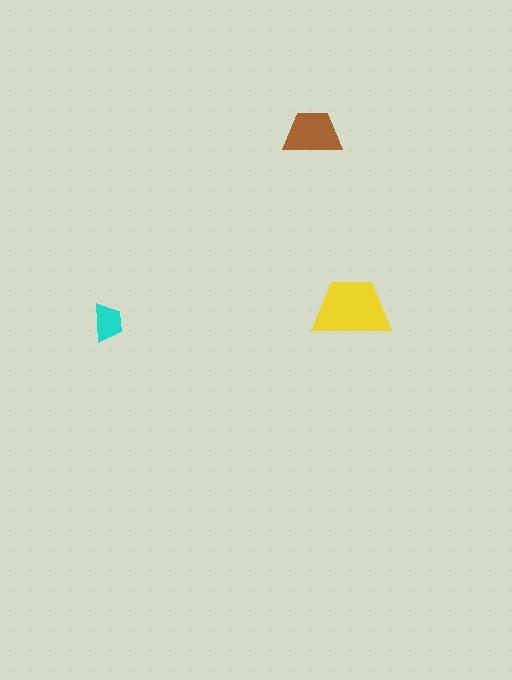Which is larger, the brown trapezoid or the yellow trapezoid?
The yellow one.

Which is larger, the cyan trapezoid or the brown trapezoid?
The brown one.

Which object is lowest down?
The cyan trapezoid is bottommost.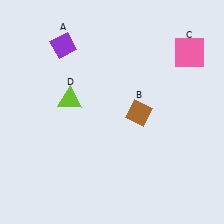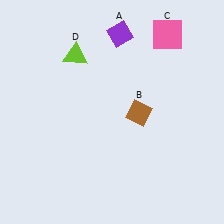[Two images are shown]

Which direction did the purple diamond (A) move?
The purple diamond (A) moved right.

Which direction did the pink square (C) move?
The pink square (C) moved left.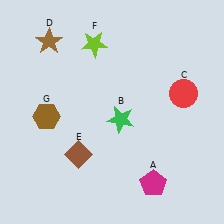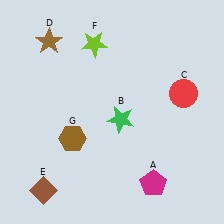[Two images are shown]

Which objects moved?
The objects that moved are: the brown diamond (E), the brown hexagon (G).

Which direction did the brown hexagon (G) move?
The brown hexagon (G) moved right.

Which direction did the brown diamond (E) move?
The brown diamond (E) moved left.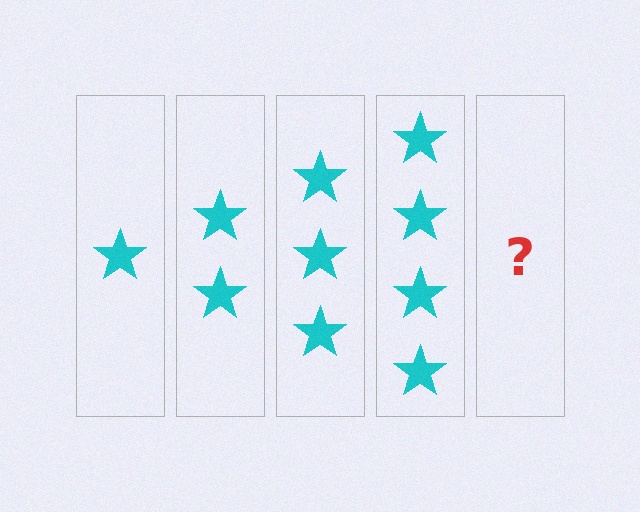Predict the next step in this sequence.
The next step is 5 stars.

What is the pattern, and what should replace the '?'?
The pattern is that each step adds one more star. The '?' should be 5 stars.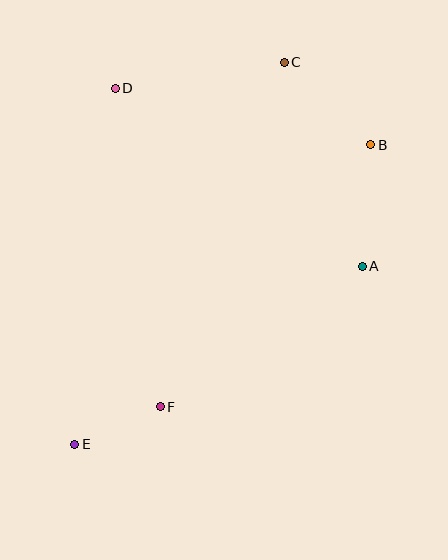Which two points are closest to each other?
Points E and F are closest to each other.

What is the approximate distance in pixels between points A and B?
The distance between A and B is approximately 122 pixels.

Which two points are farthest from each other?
Points C and E are farthest from each other.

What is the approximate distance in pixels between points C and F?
The distance between C and F is approximately 366 pixels.